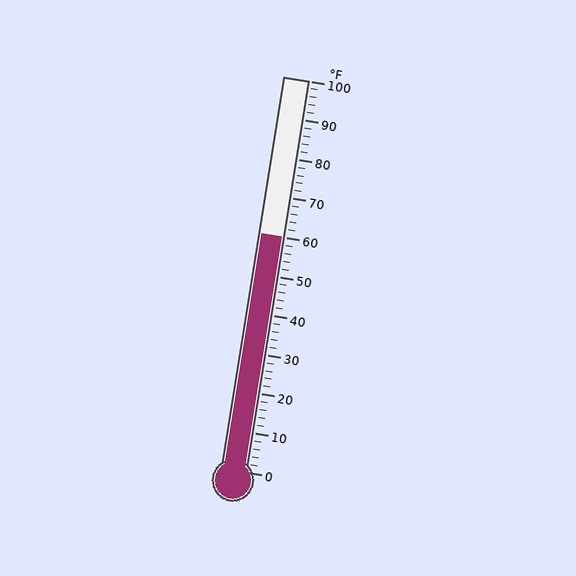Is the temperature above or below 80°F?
The temperature is below 80°F.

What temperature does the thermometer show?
The thermometer shows approximately 60°F.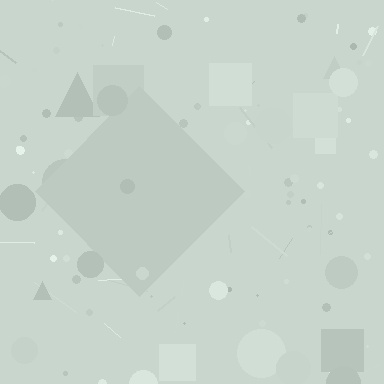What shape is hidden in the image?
A diamond is hidden in the image.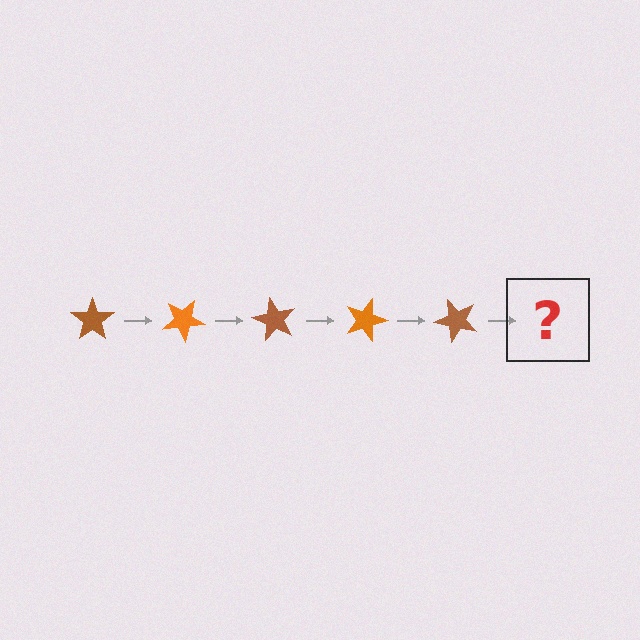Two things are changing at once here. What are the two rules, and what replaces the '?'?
The two rules are that it rotates 30 degrees each step and the color cycles through brown and orange. The '?' should be an orange star, rotated 150 degrees from the start.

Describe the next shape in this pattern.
It should be an orange star, rotated 150 degrees from the start.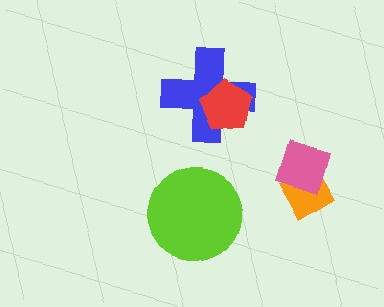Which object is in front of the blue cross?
The red pentagon is in front of the blue cross.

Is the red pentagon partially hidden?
No, no other shape covers it.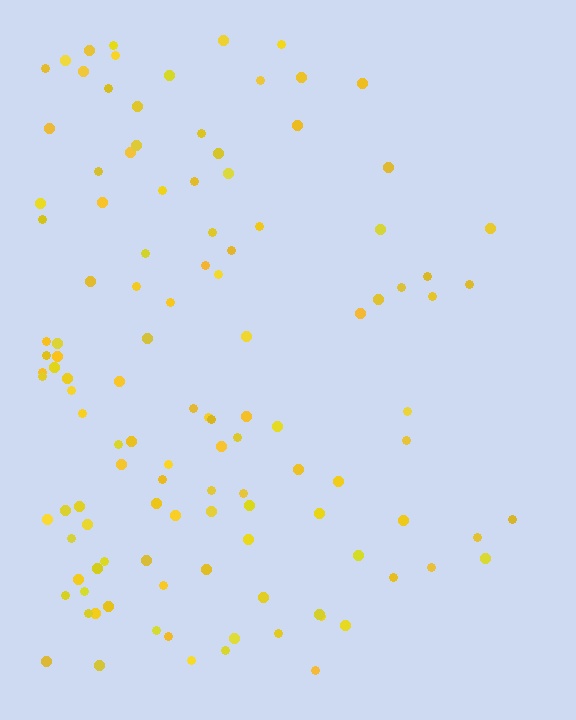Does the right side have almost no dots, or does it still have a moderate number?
Still a moderate number, just noticeably fewer than the left.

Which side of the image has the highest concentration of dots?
The left.